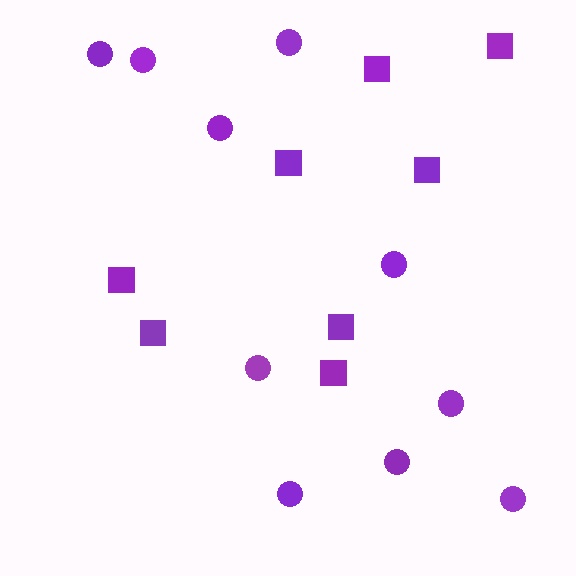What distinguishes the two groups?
There are 2 groups: one group of circles (10) and one group of squares (8).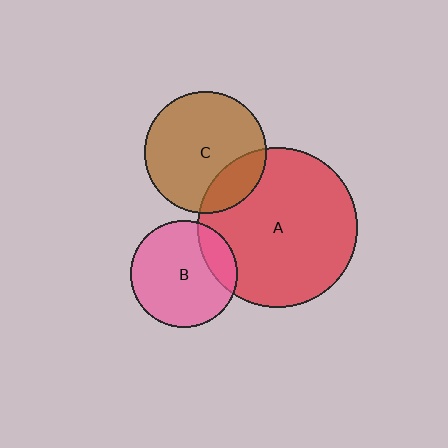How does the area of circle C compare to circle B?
Approximately 1.3 times.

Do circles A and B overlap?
Yes.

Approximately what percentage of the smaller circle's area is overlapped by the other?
Approximately 15%.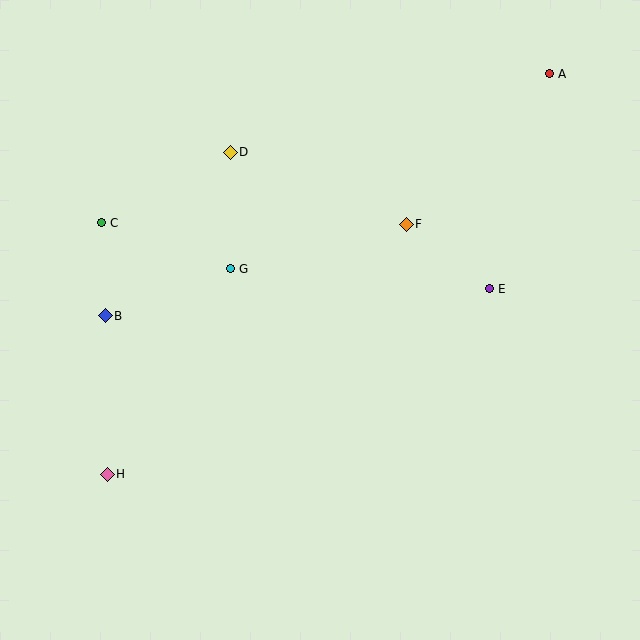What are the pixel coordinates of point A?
Point A is at (549, 74).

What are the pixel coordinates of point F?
Point F is at (406, 224).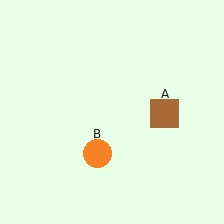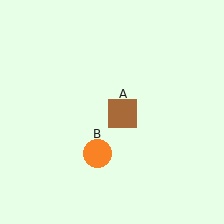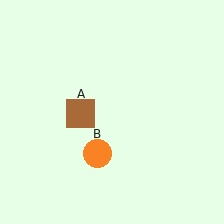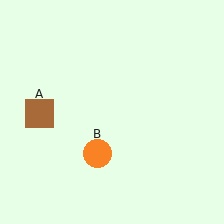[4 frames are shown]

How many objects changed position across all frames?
1 object changed position: brown square (object A).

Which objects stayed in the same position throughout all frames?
Orange circle (object B) remained stationary.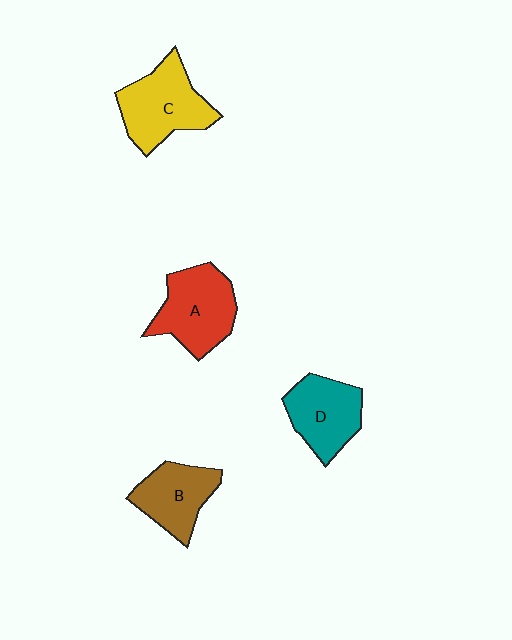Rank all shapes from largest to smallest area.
From largest to smallest: C (yellow), A (red), D (teal), B (brown).